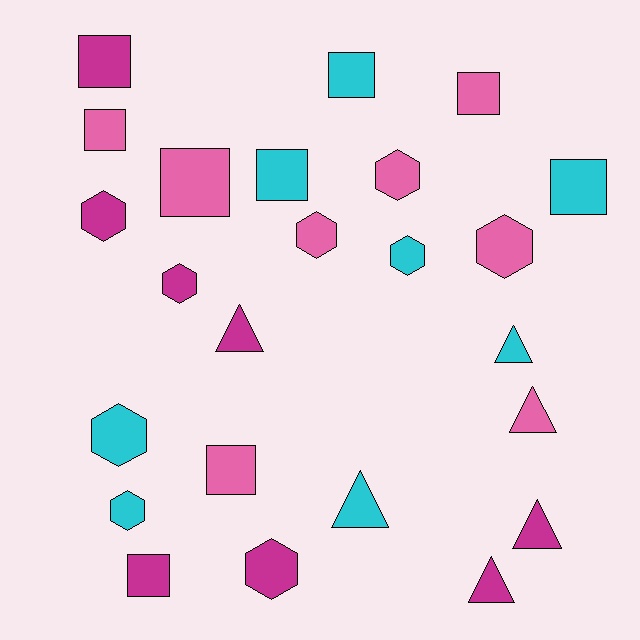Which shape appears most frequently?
Hexagon, with 9 objects.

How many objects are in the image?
There are 24 objects.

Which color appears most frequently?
Cyan, with 8 objects.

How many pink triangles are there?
There is 1 pink triangle.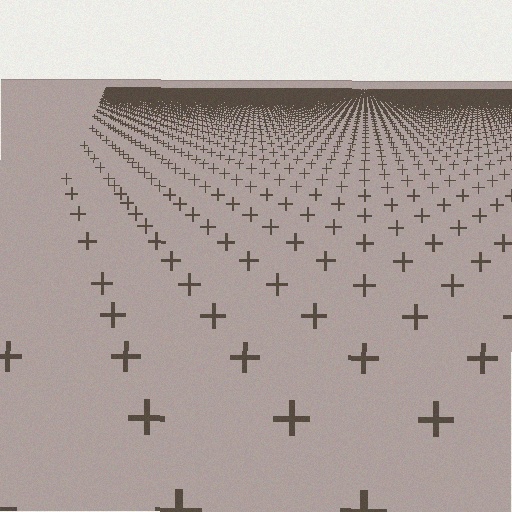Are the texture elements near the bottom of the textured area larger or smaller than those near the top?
Larger. Near the bottom, elements are closer to the viewer and appear at a bigger on-screen size.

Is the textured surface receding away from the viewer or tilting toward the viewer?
The surface is receding away from the viewer. Texture elements get smaller and denser toward the top.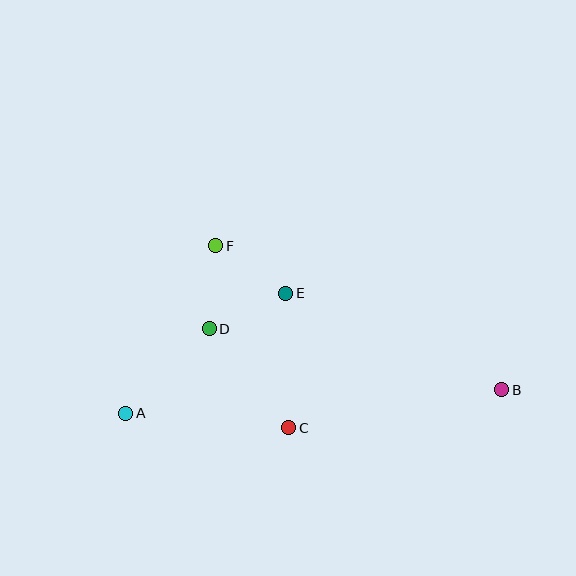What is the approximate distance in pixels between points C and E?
The distance between C and E is approximately 134 pixels.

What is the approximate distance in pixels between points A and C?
The distance between A and C is approximately 163 pixels.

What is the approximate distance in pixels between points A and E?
The distance between A and E is approximately 199 pixels.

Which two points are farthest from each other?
Points A and B are farthest from each other.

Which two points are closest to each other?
Points D and F are closest to each other.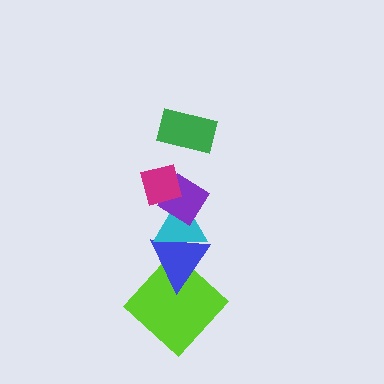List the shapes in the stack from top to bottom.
From top to bottom: the green rectangle, the magenta square, the purple diamond, the cyan triangle, the blue triangle, the lime diamond.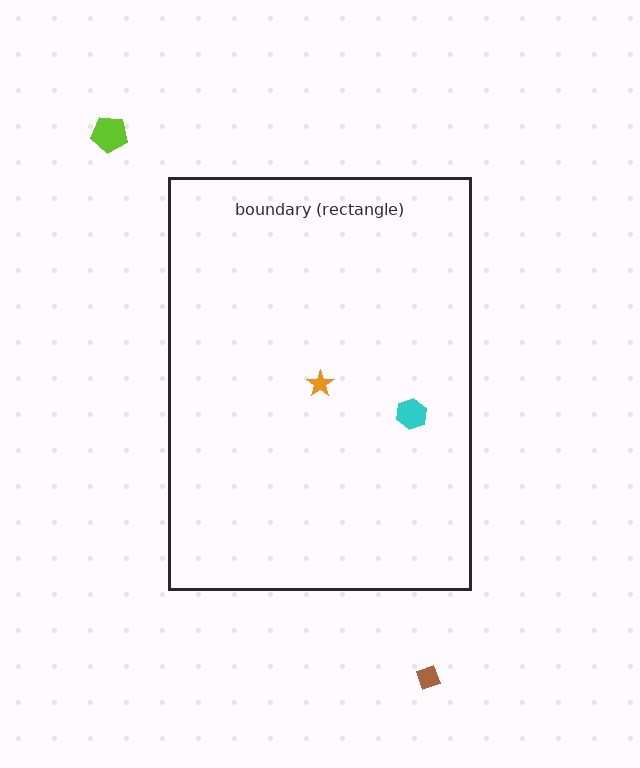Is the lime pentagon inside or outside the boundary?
Outside.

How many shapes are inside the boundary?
2 inside, 2 outside.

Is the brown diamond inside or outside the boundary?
Outside.